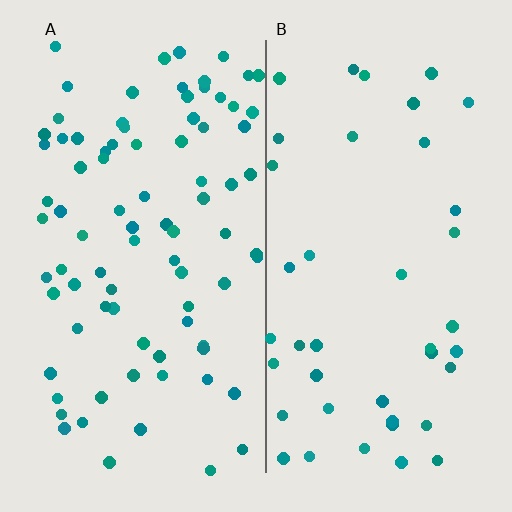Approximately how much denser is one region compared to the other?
Approximately 2.0× — region A over region B.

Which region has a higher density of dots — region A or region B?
A (the left).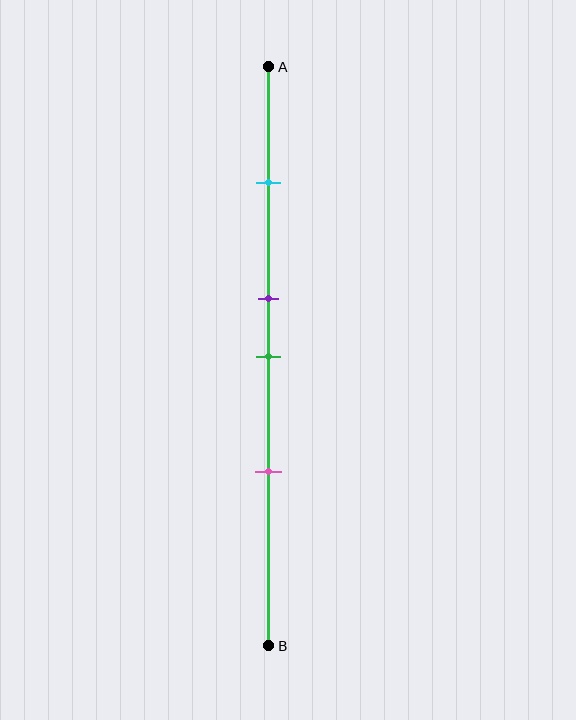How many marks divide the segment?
There are 4 marks dividing the segment.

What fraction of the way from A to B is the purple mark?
The purple mark is approximately 40% (0.4) of the way from A to B.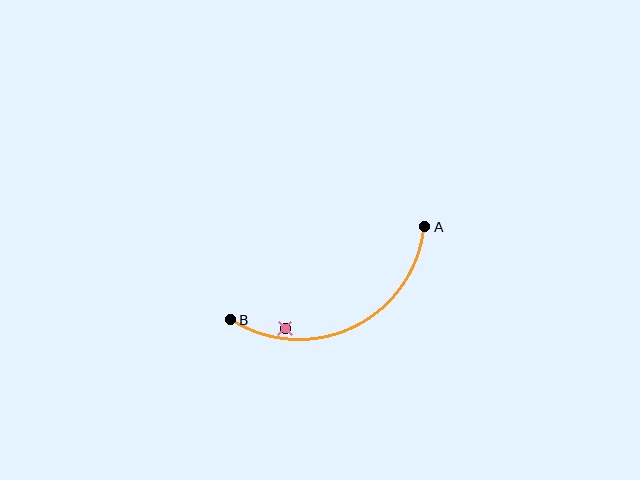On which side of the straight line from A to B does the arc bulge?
The arc bulges below the straight line connecting A and B.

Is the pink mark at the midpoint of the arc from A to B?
No — the pink mark does not lie on the arc at all. It sits slightly inside the curve.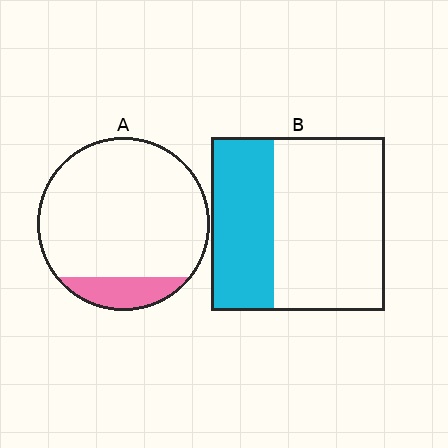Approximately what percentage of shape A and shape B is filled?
A is approximately 15% and B is approximately 35%.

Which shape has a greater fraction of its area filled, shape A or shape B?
Shape B.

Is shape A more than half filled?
No.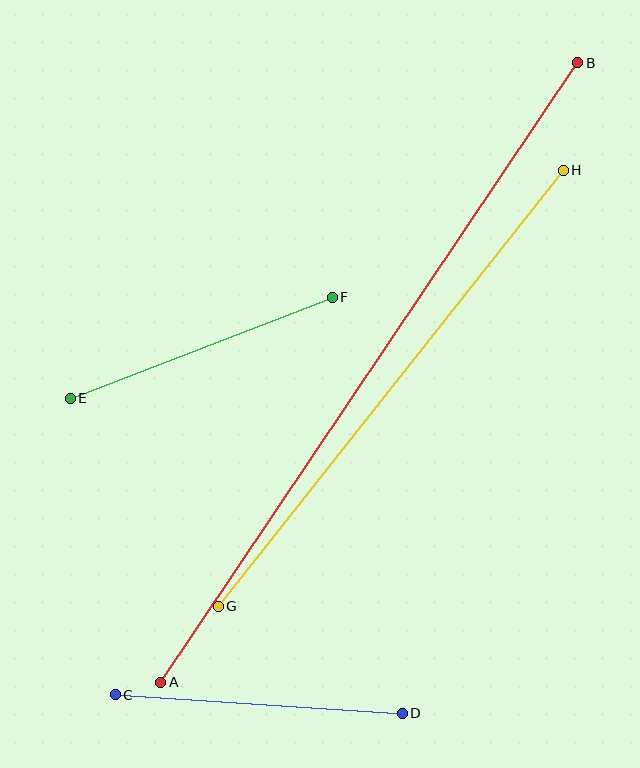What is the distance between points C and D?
The distance is approximately 287 pixels.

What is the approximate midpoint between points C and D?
The midpoint is at approximately (259, 704) pixels.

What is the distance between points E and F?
The distance is approximately 281 pixels.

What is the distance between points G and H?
The distance is approximately 556 pixels.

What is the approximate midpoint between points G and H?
The midpoint is at approximately (391, 388) pixels.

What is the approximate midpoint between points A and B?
The midpoint is at approximately (369, 373) pixels.